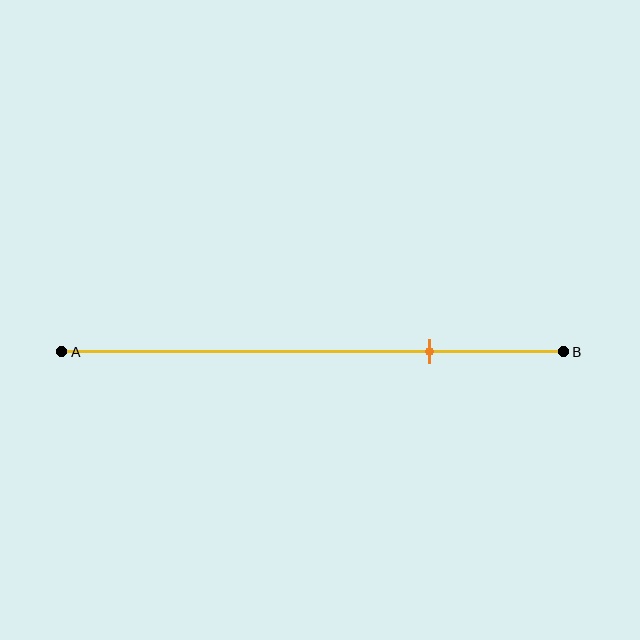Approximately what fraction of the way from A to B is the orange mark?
The orange mark is approximately 75% of the way from A to B.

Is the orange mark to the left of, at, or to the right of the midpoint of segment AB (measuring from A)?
The orange mark is to the right of the midpoint of segment AB.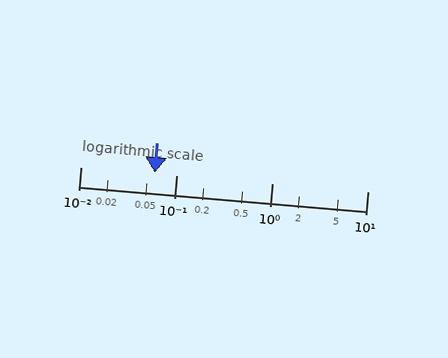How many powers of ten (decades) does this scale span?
The scale spans 3 decades, from 0.01 to 10.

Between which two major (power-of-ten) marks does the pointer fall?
The pointer is between 0.01 and 0.1.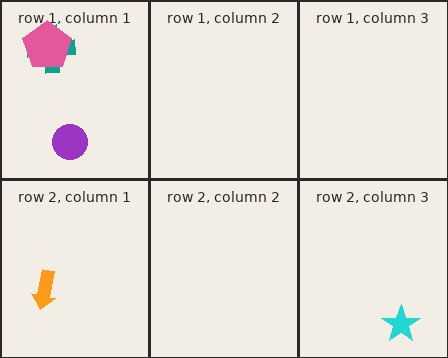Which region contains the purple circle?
The row 1, column 1 region.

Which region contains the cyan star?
The row 2, column 3 region.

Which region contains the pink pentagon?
The row 1, column 1 region.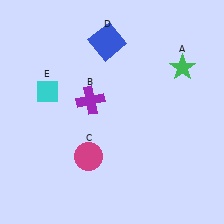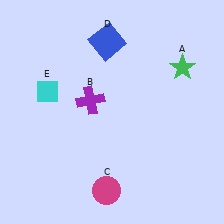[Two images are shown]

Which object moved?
The magenta circle (C) moved down.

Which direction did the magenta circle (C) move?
The magenta circle (C) moved down.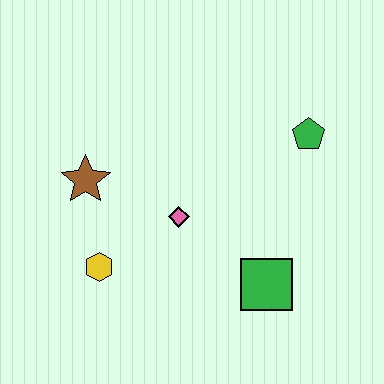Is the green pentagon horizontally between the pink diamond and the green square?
No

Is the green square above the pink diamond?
No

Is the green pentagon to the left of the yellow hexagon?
No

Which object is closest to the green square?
The pink diamond is closest to the green square.